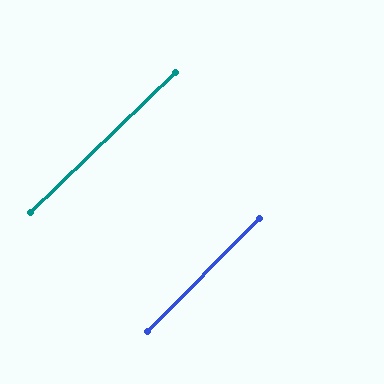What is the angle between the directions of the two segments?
Approximately 1 degree.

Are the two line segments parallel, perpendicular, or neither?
Parallel — their directions differ by only 1.1°.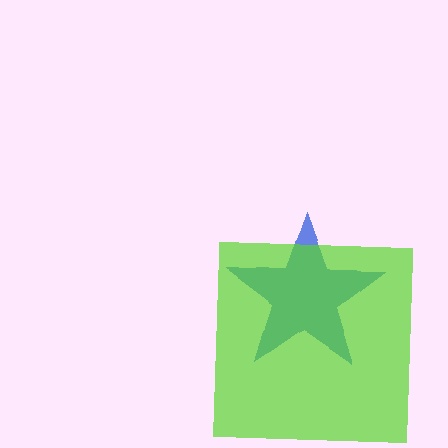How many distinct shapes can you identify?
There are 2 distinct shapes: a blue star, a lime square.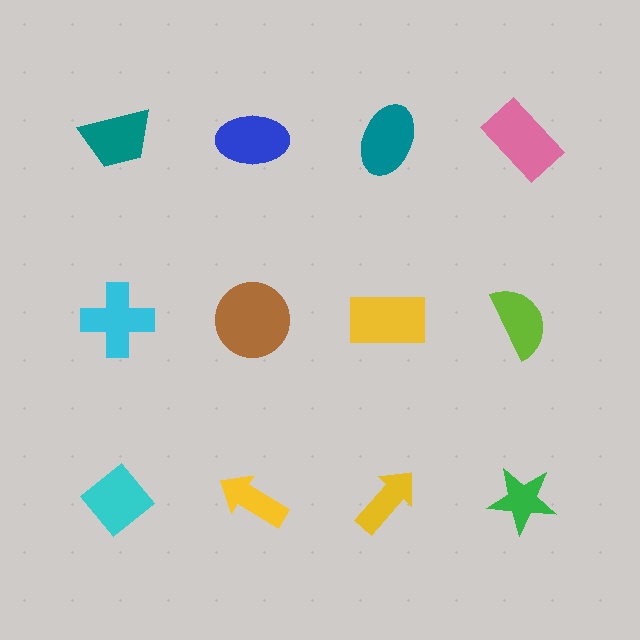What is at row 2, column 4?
A lime semicircle.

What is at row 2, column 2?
A brown circle.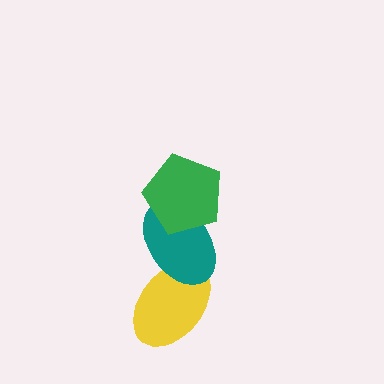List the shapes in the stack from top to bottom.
From top to bottom: the green pentagon, the teal ellipse, the yellow ellipse.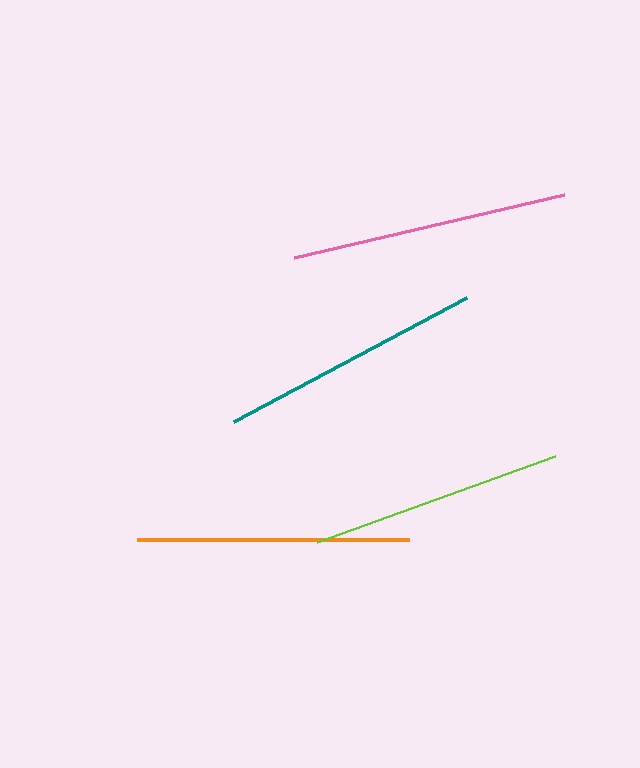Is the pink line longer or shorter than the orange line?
The pink line is longer than the orange line.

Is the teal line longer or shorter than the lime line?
The teal line is longer than the lime line.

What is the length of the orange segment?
The orange segment is approximately 271 pixels long.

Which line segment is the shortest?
The lime line is the shortest at approximately 253 pixels.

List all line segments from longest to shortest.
From longest to shortest: pink, orange, teal, lime.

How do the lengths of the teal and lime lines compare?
The teal and lime lines are approximately the same length.